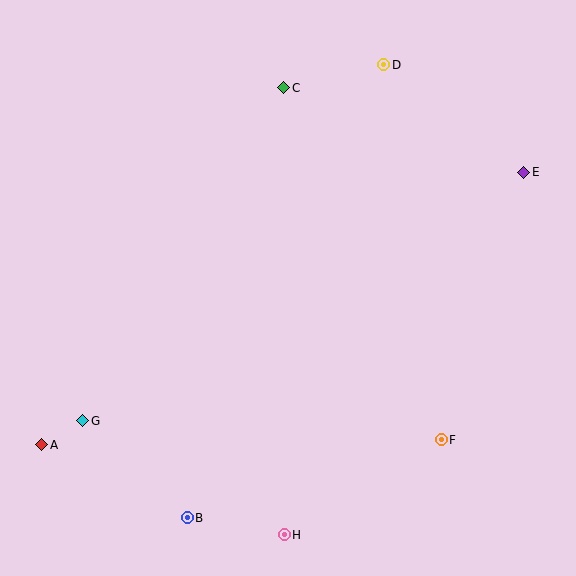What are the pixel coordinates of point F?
Point F is at (441, 440).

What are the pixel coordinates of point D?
Point D is at (384, 65).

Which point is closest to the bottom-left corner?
Point A is closest to the bottom-left corner.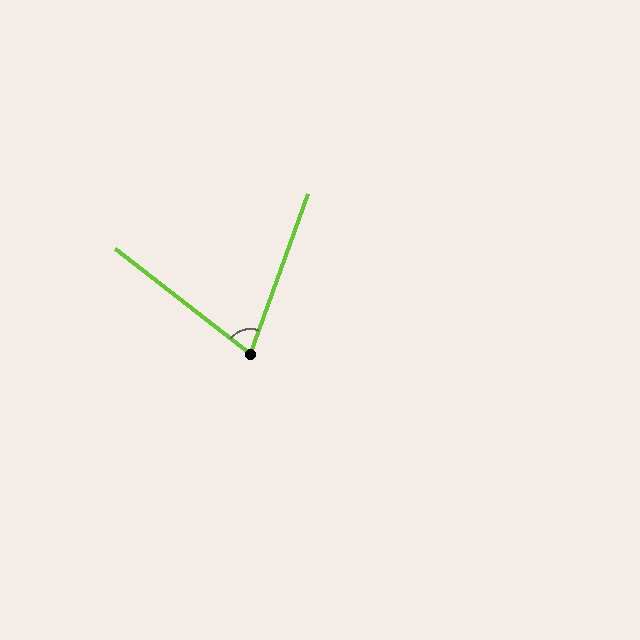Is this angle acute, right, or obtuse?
It is acute.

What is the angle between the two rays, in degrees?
Approximately 72 degrees.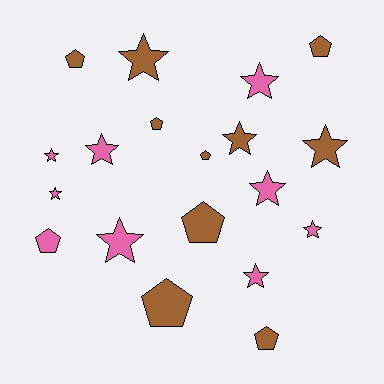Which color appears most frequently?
Brown, with 10 objects.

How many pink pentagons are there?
There is 1 pink pentagon.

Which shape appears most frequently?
Star, with 11 objects.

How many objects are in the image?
There are 19 objects.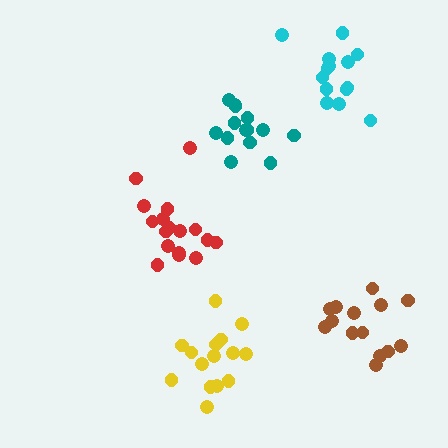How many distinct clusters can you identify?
There are 5 distinct clusters.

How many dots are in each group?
Group 1: 15 dots, Group 2: 14 dots, Group 3: 14 dots, Group 4: 17 dots, Group 5: 14 dots (74 total).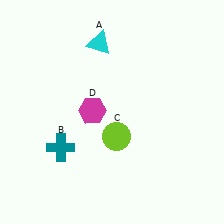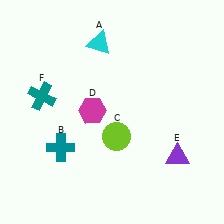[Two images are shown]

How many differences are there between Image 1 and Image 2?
There are 2 differences between the two images.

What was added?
A purple triangle (E), a teal cross (F) were added in Image 2.